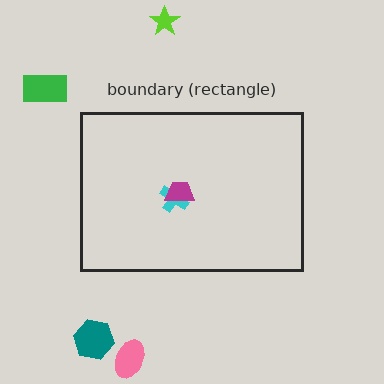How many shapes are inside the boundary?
2 inside, 4 outside.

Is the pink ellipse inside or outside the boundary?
Outside.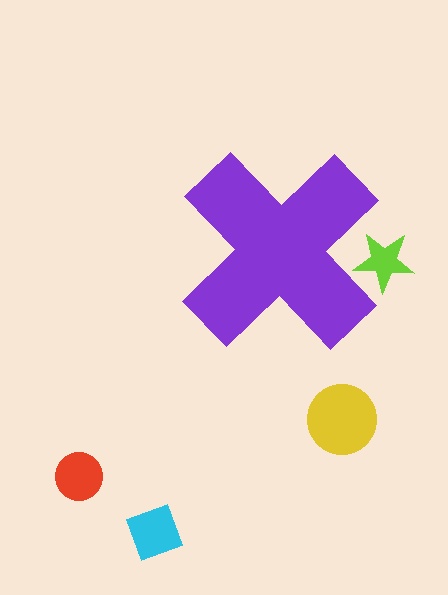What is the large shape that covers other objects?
A purple cross.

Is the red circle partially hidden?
No, the red circle is fully visible.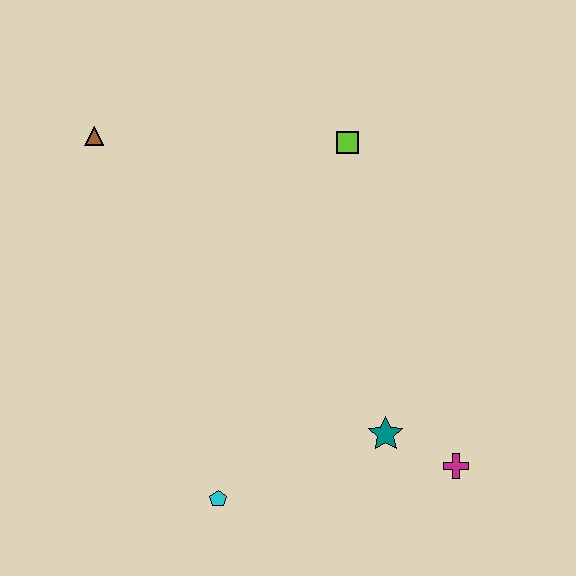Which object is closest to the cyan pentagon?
The teal star is closest to the cyan pentagon.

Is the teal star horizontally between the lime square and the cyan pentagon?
No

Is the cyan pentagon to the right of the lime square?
No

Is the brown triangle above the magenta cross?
Yes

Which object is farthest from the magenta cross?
The brown triangle is farthest from the magenta cross.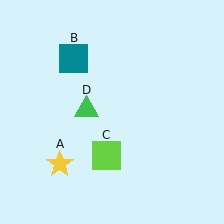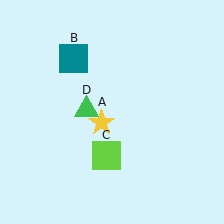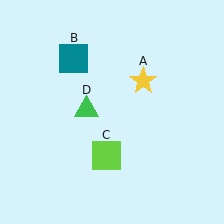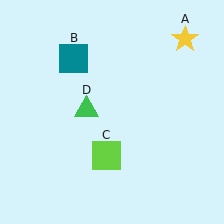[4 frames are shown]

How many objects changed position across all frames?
1 object changed position: yellow star (object A).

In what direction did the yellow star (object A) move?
The yellow star (object A) moved up and to the right.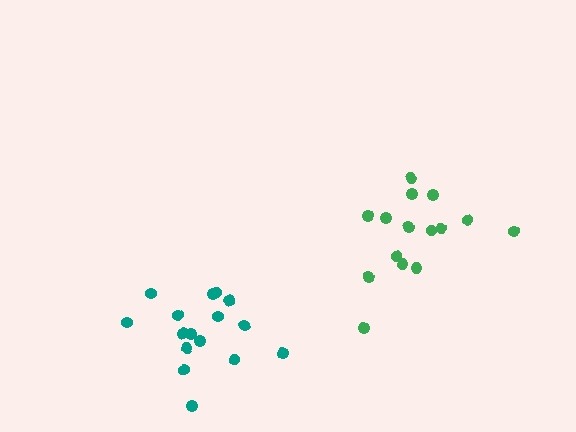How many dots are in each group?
Group 1: 15 dots, Group 2: 16 dots (31 total).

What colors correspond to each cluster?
The clusters are colored: green, teal.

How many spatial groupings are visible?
There are 2 spatial groupings.